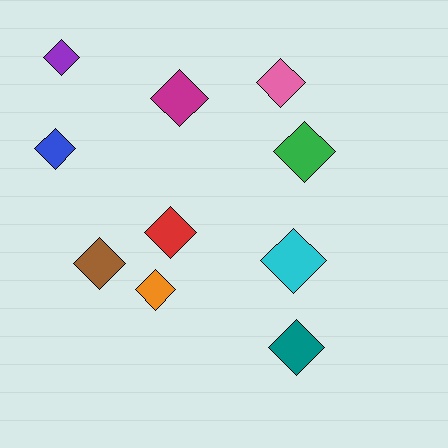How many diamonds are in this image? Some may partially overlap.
There are 10 diamonds.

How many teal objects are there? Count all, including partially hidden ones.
There is 1 teal object.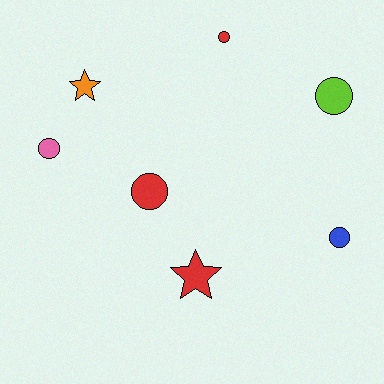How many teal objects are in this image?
There are no teal objects.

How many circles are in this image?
There are 5 circles.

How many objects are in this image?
There are 7 objects.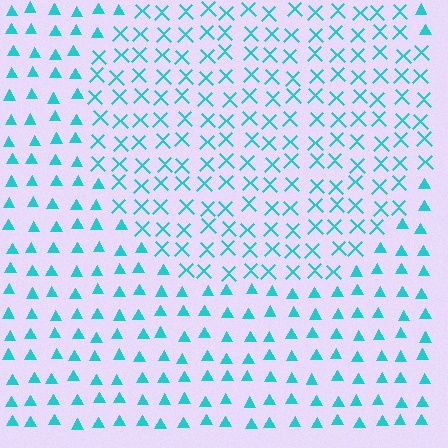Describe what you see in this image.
The image is filled with small cyan elements arranged in a uniform grid. A circle-shaped region contains X marks, while the surrounding area contains triangles. The boundary is defined purely by the change in element shape.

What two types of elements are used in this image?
The image uses X marks inside the circle region and triangles outside it.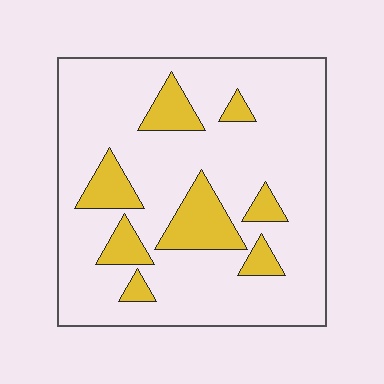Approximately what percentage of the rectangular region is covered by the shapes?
Approximately 20%.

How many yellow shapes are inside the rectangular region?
8.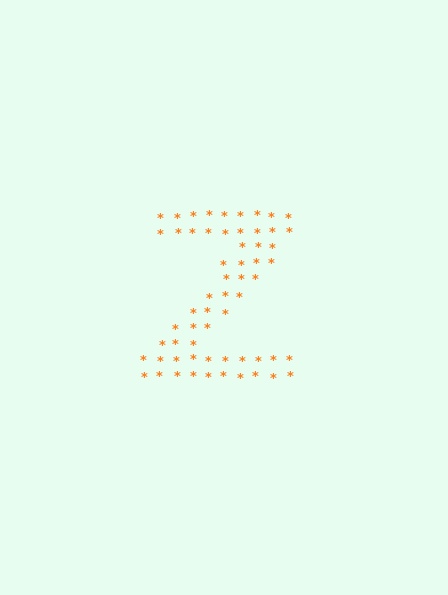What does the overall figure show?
The overall figure shows the letter Z.